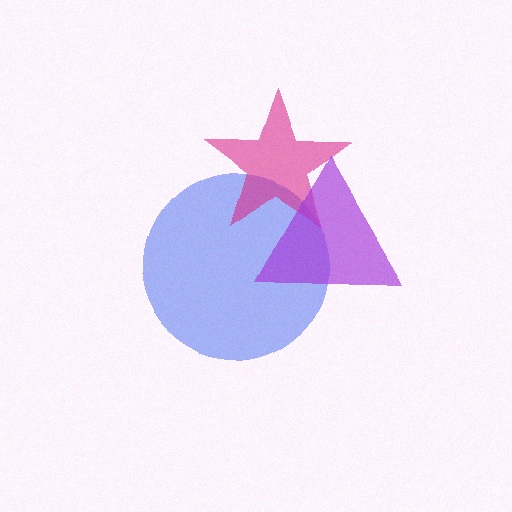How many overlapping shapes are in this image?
There are 3 overlapping shapes in the image.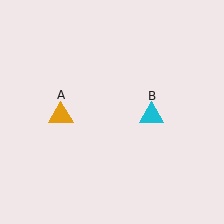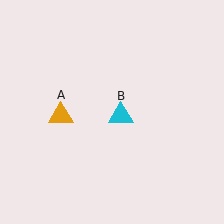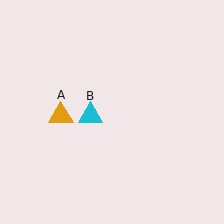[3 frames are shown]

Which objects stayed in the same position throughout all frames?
Orange triangle (object A) remained stationary.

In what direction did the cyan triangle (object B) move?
The cyan triangle (object B) moved left.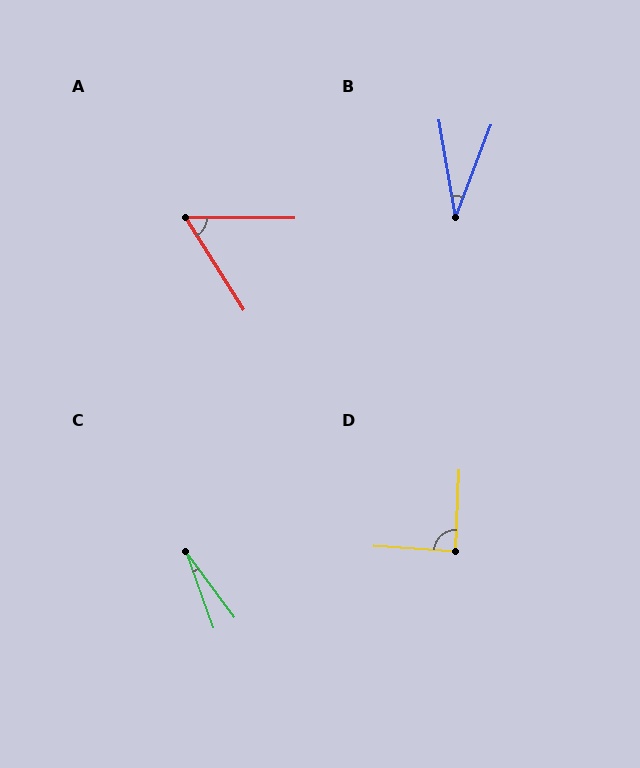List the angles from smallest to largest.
C (17°), B (30°), A (57°), D (89°).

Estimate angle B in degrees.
Approximately 30 degrees.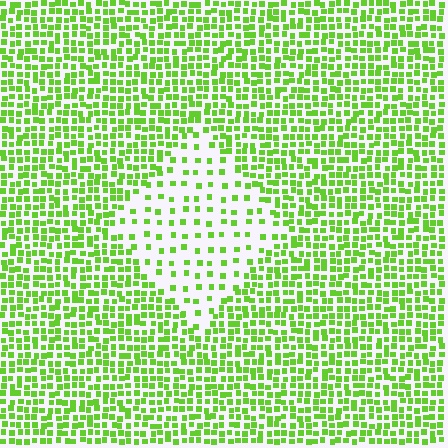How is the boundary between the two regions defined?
The boundary is defined by a change in element density (approximately 2.7x ratio). All elements are the same color, size, and shape.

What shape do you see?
I see a diamond.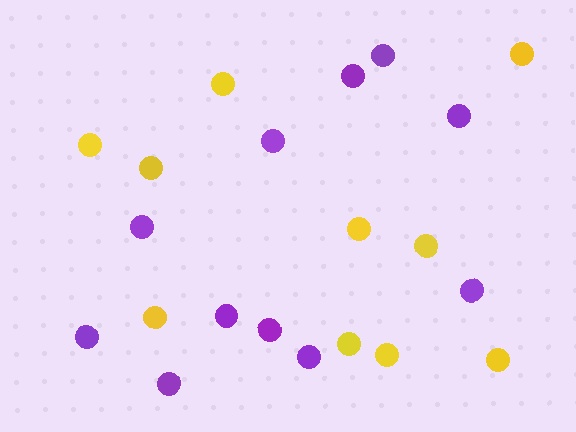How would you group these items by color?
There are 2 groups: one group of yellow circles (10) and one group of purple circles (11).